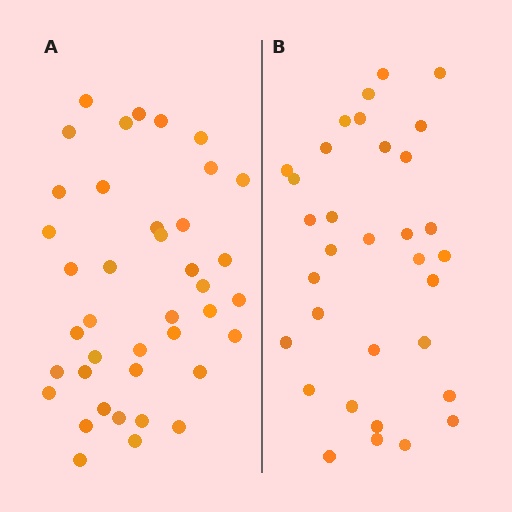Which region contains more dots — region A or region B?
Region A (the left region) has more dots.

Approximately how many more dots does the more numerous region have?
Region A has roughly 8 or so more dots than region B.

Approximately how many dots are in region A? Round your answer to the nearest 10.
About 40 dots.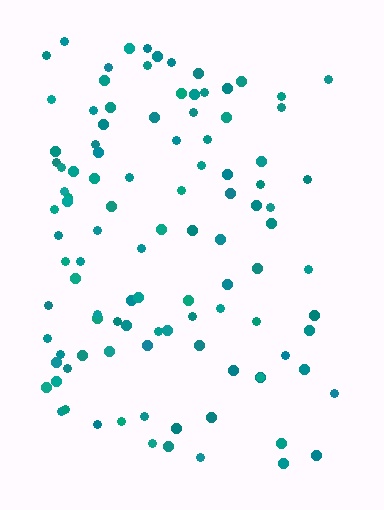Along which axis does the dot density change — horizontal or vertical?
Horizontal.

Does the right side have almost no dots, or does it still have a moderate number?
Still a moderate number, just noticeably fewer than the left.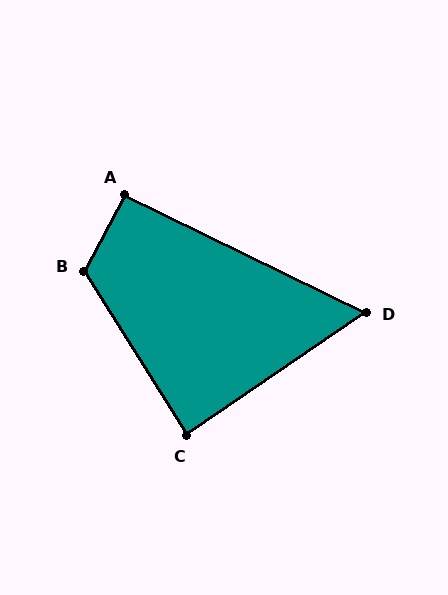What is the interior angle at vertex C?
Approximately 88 degrees (approximately right).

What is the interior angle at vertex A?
Approximately 92 degrees (approximately right).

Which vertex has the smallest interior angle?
D, at approximately 60 degrees.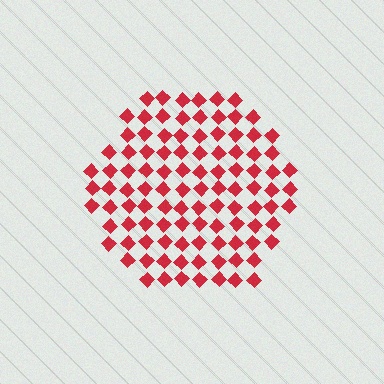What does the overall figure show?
The overall figure shows a hexagon.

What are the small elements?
The small elements are diamonds.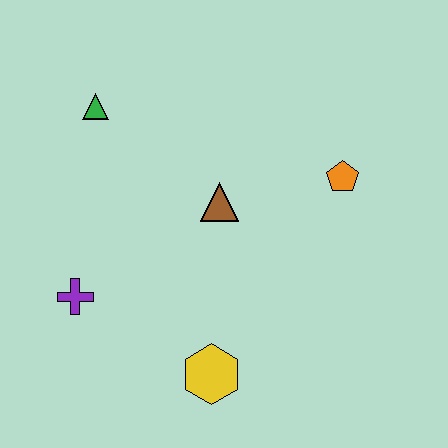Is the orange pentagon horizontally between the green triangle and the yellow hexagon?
No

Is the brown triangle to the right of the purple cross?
Yes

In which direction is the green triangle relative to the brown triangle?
The green triangle is to the left of the brown triangle.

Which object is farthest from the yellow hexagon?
The green triangle is farthest from the yellow hexagon.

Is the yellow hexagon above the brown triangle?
No